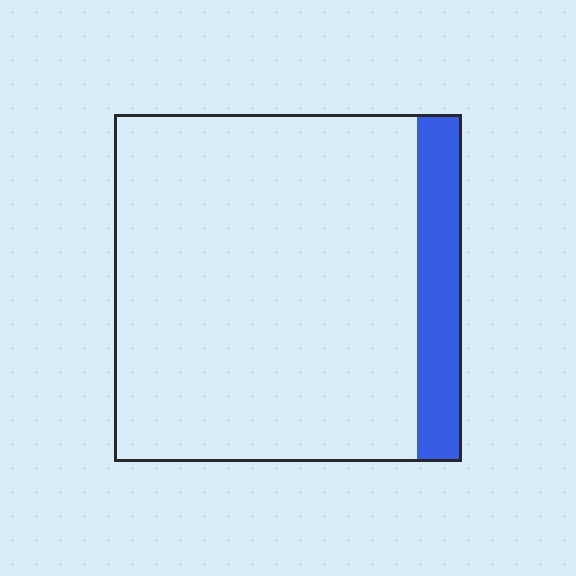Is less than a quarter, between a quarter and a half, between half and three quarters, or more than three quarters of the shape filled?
Less than a quarter.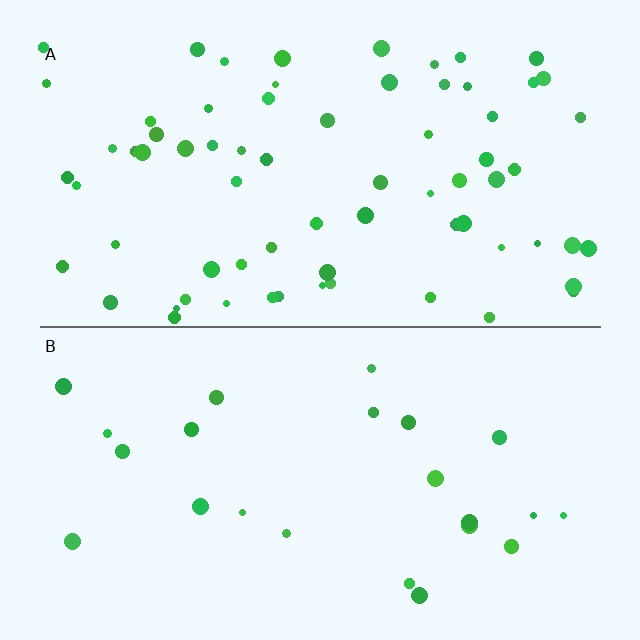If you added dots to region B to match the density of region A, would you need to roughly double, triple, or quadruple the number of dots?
Approximately triple.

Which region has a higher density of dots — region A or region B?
A (the top).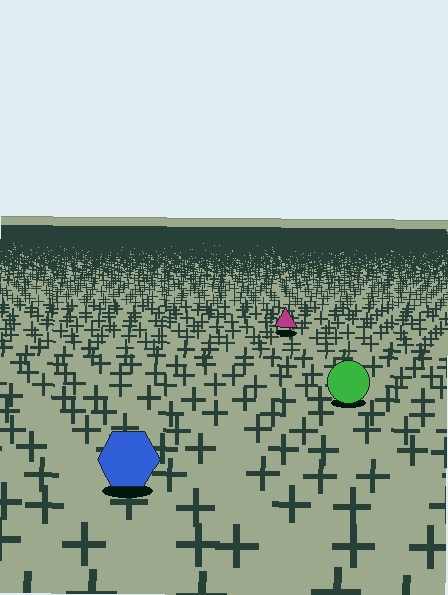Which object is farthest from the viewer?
The magenta triangle is farthest from the viewer. It appears smaller and the ground texture around it is denser.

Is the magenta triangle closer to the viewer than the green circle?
No. The green circle is closer — you can tell from the texture gradient: the ground texture is coarser near it.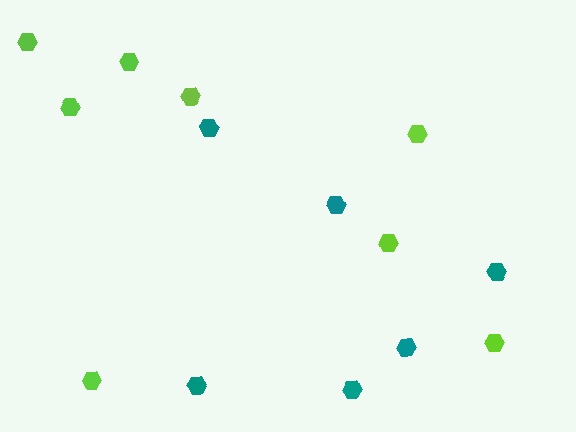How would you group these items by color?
There are 2 groups: one group of lime hexagons (8) and one group of teal hexagons (6).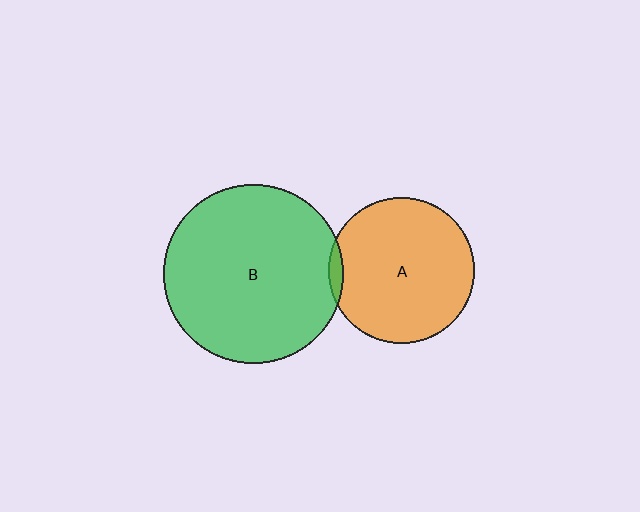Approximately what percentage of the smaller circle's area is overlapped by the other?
Approximately 5%.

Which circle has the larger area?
Circle B (green).